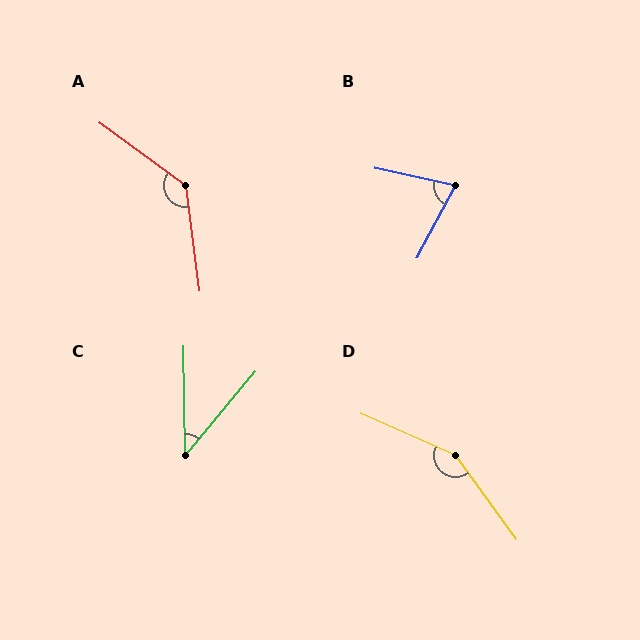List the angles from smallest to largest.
C (40°), B (74°), A (134°), D (150°).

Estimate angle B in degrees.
Approximately 74 degrees.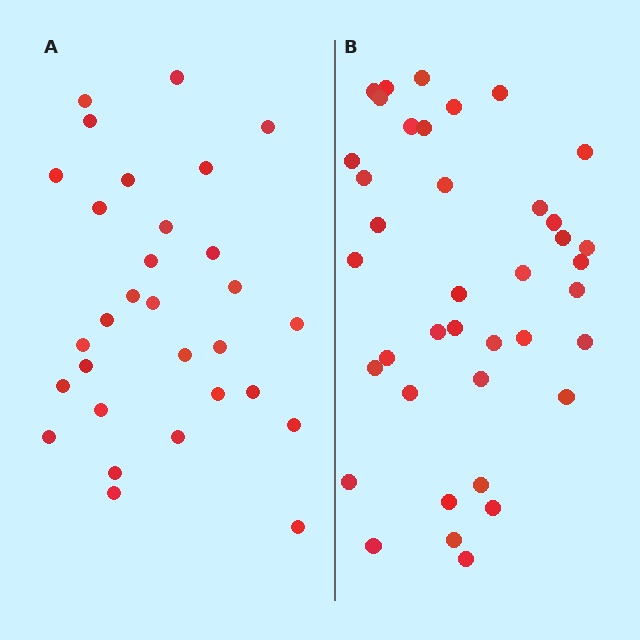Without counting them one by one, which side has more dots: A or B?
Region B (the right region) has more dots.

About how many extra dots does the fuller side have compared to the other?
Region B has roughly 8 or so more dots than region A.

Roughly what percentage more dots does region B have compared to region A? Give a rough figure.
About 30% more.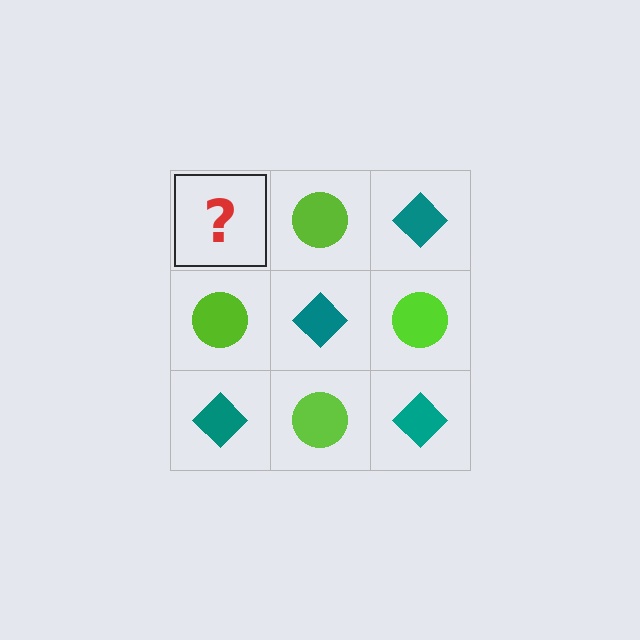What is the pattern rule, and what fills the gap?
The rule is that it alternates teal diamond and lime circle in a checkerboard pattern. The gap should be filled with a teal diamond.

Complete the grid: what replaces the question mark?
The question mark should be replaced with a teal diamond.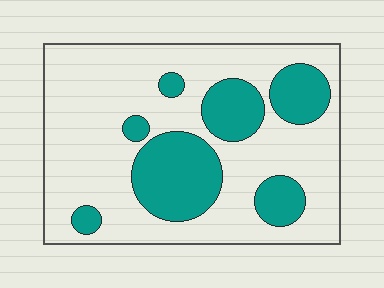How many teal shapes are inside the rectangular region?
7.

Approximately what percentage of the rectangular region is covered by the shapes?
Approximately 30%.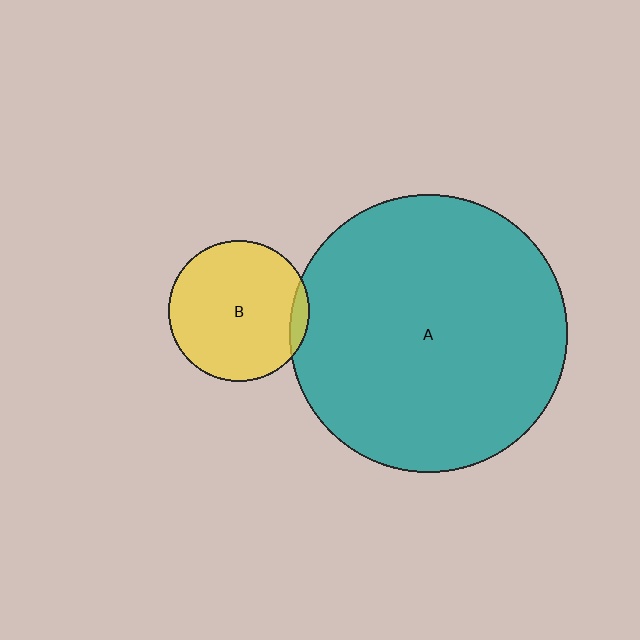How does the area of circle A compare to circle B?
Approximately 3.9 times.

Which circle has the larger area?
Circle A (teal).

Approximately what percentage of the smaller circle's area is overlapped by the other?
Approximately 5%.